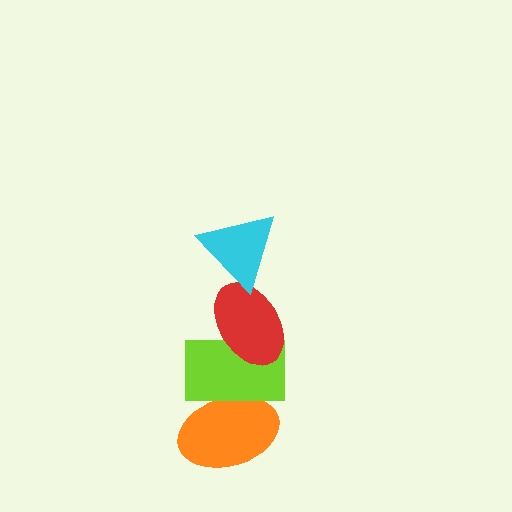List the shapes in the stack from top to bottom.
From top to bottom: the cyan triangle, the red ellipse, the lime rectangle, the orange ellipse.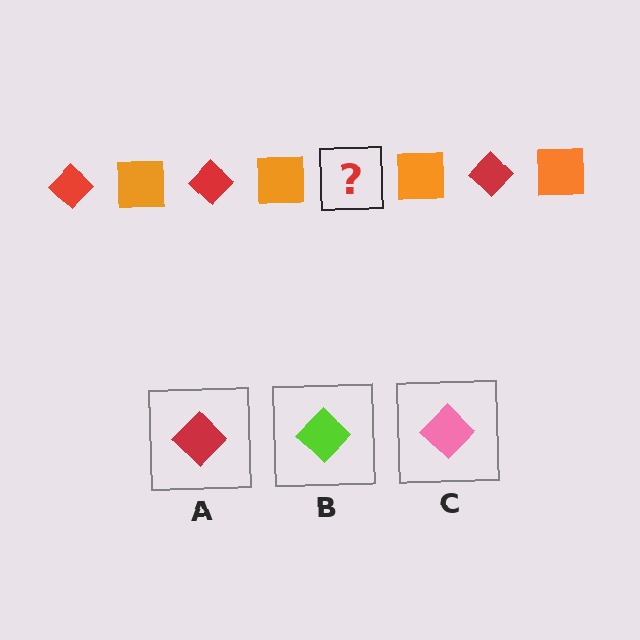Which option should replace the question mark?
Option A.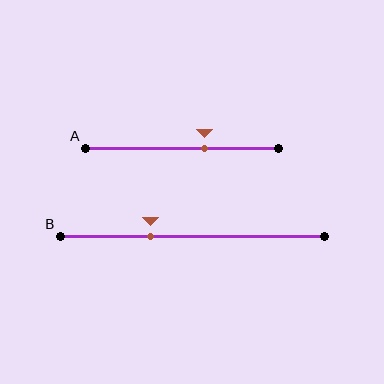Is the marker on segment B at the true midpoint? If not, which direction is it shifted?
No, the marker on segment B is shifted to the left by about 16% of the segment length.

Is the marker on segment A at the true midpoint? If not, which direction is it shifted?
No, the marker on segment A is shifted to the right by about 12% of the segment length.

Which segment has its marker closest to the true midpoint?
Segment A has its marker closest to the true midpoint.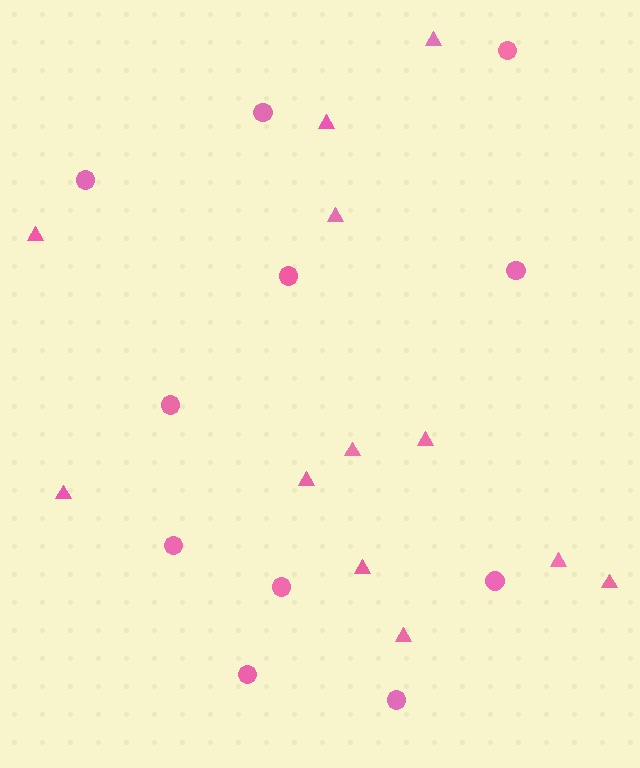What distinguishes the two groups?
There are 2 groups: one group of circles (11) and one group of triangles (12).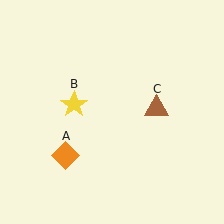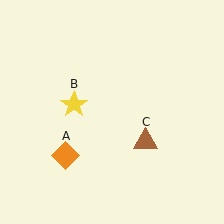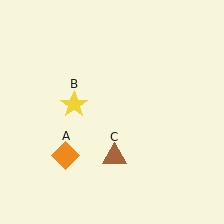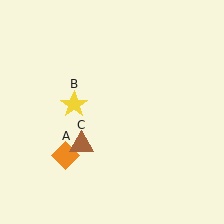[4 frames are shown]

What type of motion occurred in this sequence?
The brown triangle (object C) rotated clockwise around the center of the scene.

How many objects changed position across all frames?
1 object changed position: brown triangle (object C).